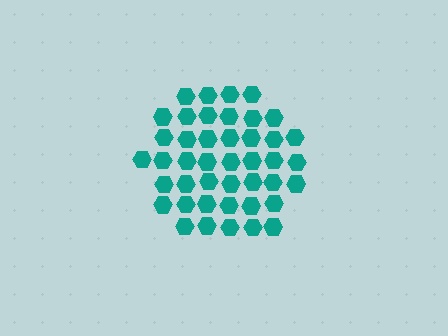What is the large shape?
The large shape is a hexagon.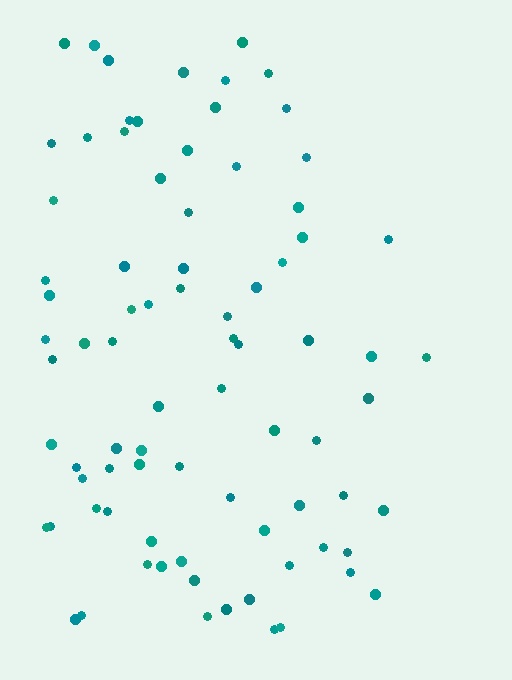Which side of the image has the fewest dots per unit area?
The right.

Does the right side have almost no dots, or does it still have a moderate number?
Still a moderate number, just noticeably fewer than the left.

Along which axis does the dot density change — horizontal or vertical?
Horizontal.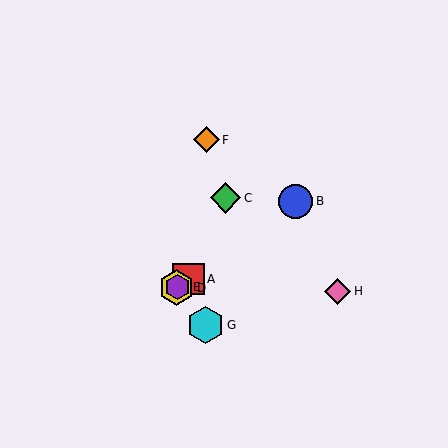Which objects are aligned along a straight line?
Objects A, B, D, E are aligned along a straight line.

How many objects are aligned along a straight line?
4 objects (A, B, D, E) are aligned along a straight line.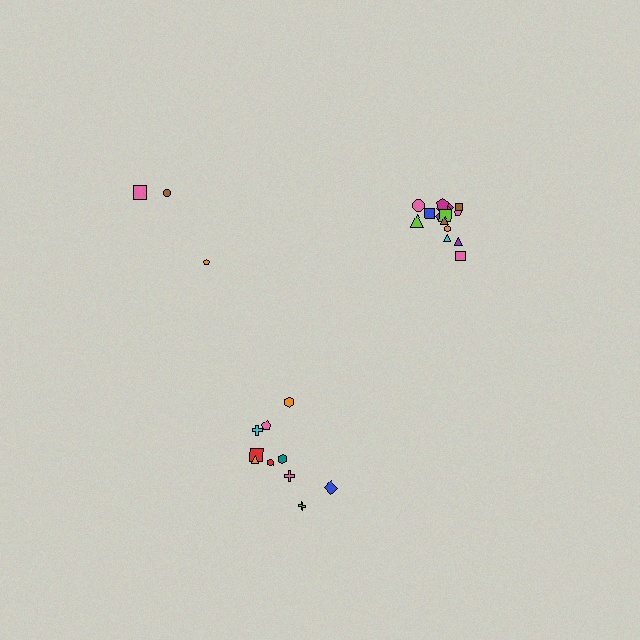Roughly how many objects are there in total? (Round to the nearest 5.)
Roughly 30 objects in total.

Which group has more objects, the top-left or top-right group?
The top-right group.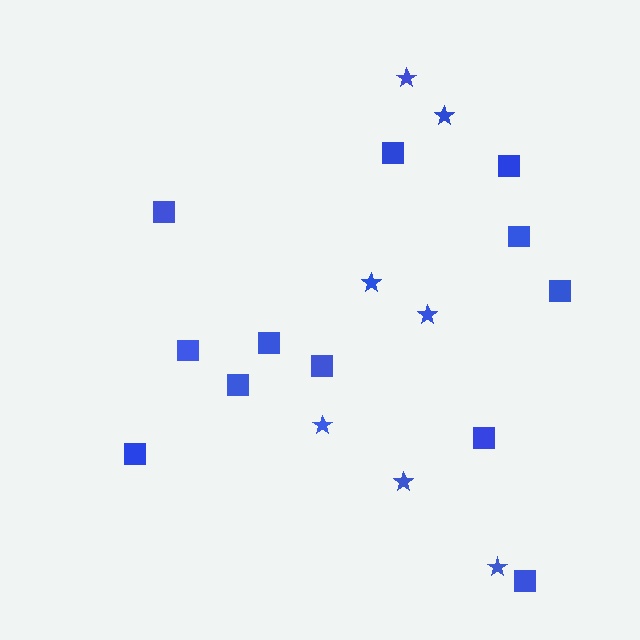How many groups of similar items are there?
There are 2 groups: one group of squares (12) and one group of stars (7).